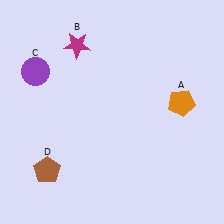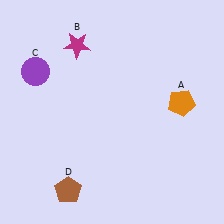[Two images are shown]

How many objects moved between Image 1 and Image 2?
1 object moved between the two images.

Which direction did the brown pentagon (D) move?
The brown pentagon (D) moved right.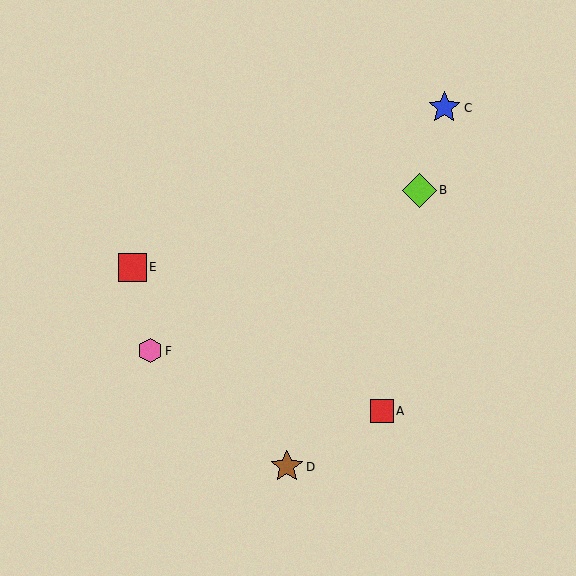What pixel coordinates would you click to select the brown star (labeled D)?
Click at (287, 467) to select the brown star D.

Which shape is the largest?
The lime diamond (labeled B) is the largest.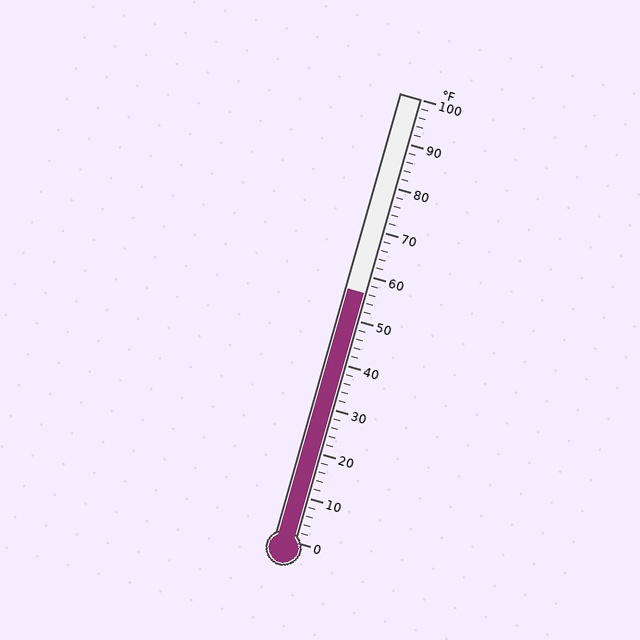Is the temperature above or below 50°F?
The temperature is above 50°F.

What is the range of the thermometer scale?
The thermometer scale ranges from 0°F to 100°F.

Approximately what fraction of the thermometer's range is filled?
The thermometer is filled to approximately 55% of its range.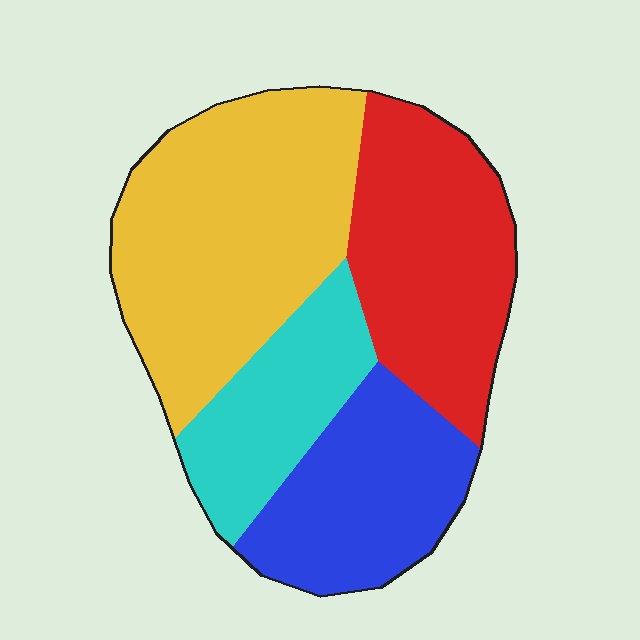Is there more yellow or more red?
Yellow.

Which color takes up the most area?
Yellow, at roughly 35%.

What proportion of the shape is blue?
Blue covers around 20% of the shape.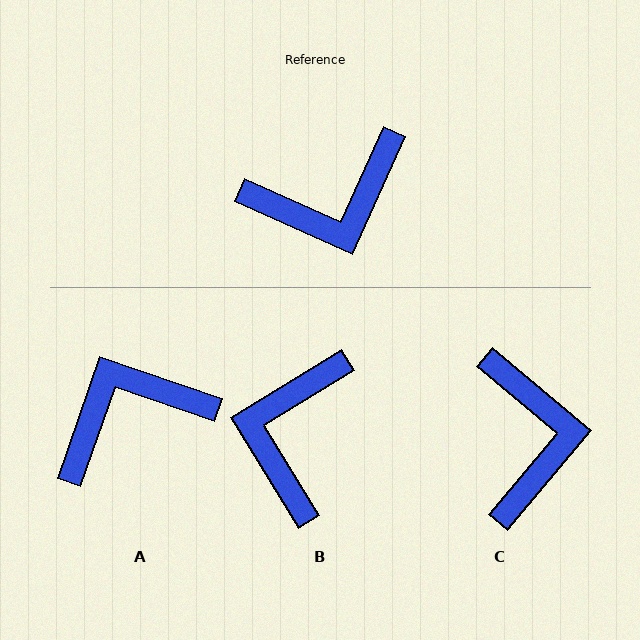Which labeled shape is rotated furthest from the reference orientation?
A, about 175 degrees away.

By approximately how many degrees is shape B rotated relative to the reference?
Approximately 124 degrees clockwise.